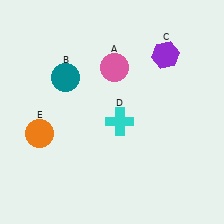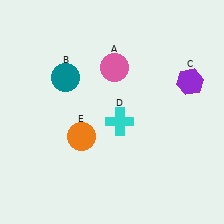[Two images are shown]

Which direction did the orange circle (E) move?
The orange circle (E) moved right.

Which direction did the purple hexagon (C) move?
The purple hexagon (C) moved down.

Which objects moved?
The objects that moved are: the purple hexagon (C), the orange circle (E).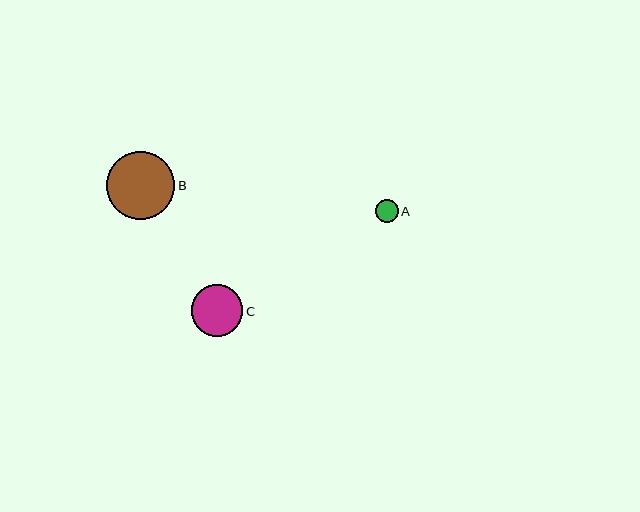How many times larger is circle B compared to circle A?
Circle B is approximately 3.0 times the size of circle A.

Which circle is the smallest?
Circle A is the smallest with a size of approximately 23 pixels.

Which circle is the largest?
Circle B is the largest with a size of approximately 69 pixels.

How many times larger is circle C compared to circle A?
Circle C is approximately 2.2 times the size of circle A.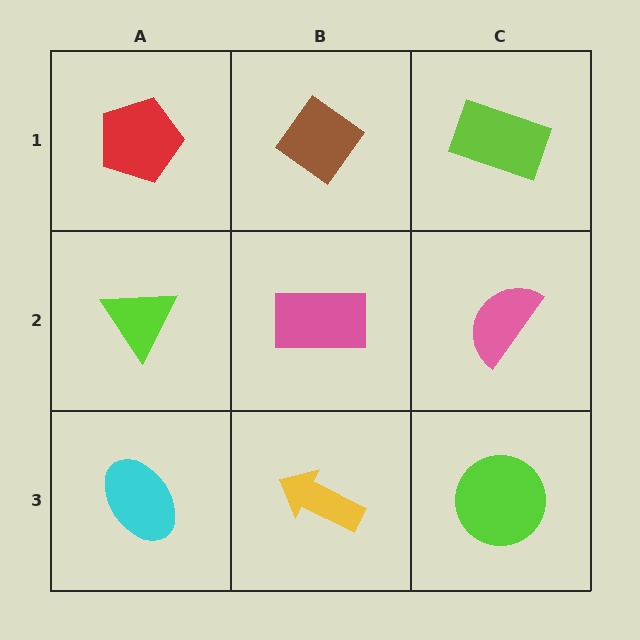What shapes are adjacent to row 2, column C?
A lime rectangle (row 1, column C), a lime circle (row 3, column C), a pink rectangle (row 2, column B).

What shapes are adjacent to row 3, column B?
A pink rectangle (row 2, column B), a cyan ellipse (row 3, column A), a lime circle (row 3, column C).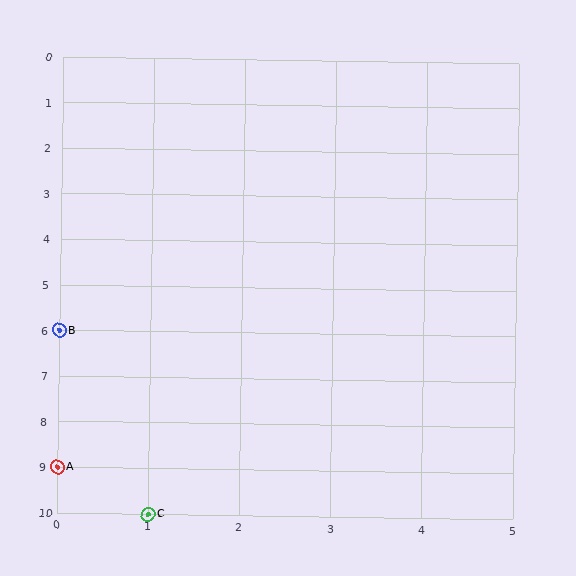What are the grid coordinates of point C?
Point C is at grid coordinates (1, 10).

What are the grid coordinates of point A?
Point A is at grid coordinates (0, 9).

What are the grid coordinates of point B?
Point B is at grid coordinates (0, 6).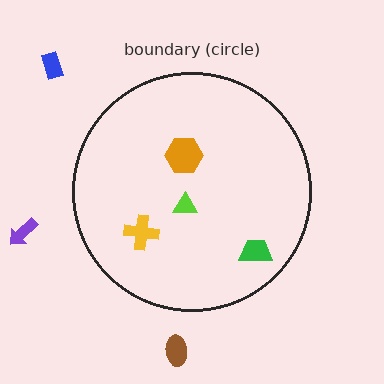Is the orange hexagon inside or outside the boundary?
Inside.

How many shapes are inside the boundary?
4 inside, 3 outside.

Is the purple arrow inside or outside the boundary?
Outside.